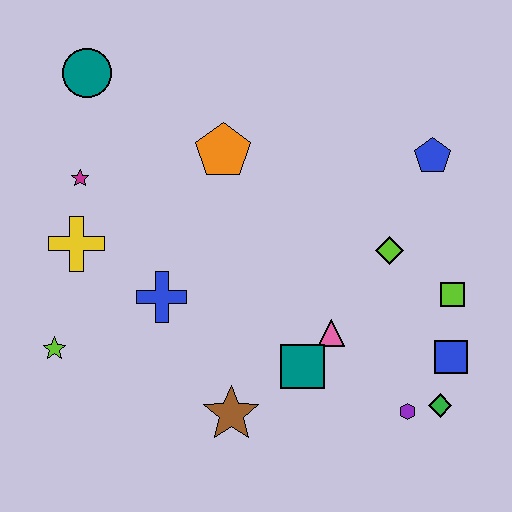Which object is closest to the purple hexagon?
The green diamond is closest to the purple hexagon.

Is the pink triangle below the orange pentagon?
Yes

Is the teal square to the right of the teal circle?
Yes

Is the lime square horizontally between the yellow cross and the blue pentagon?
No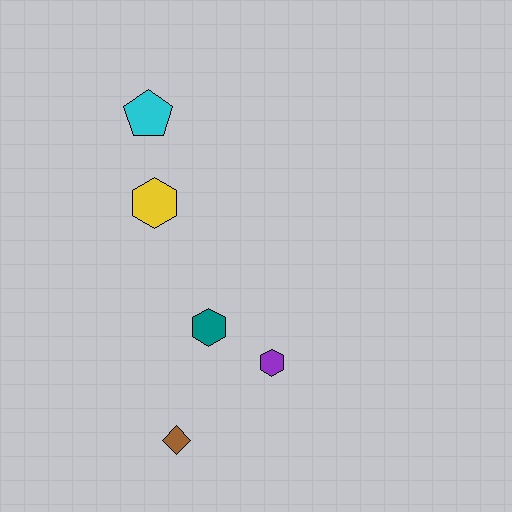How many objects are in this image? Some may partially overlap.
There are 5 objects.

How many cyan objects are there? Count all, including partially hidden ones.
There is 1 cyan object.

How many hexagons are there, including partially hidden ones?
There are 3 hexagons.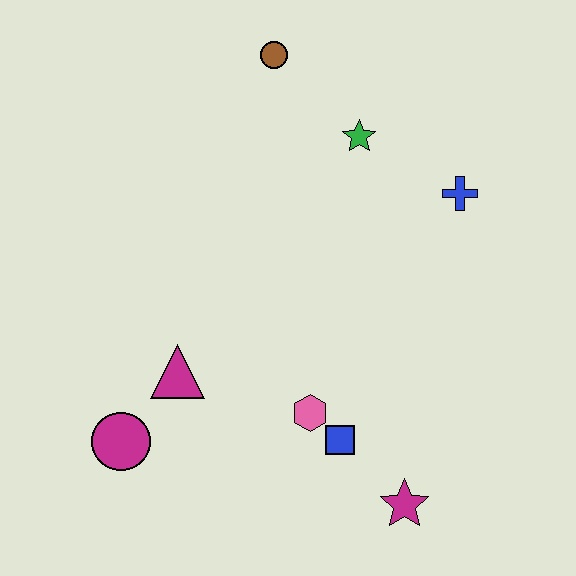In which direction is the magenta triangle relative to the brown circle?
The magenta triangle is below the brown circle.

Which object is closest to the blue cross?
The green star is closest to the blue cross.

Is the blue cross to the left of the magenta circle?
No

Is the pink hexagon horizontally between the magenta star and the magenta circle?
Yes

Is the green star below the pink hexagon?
No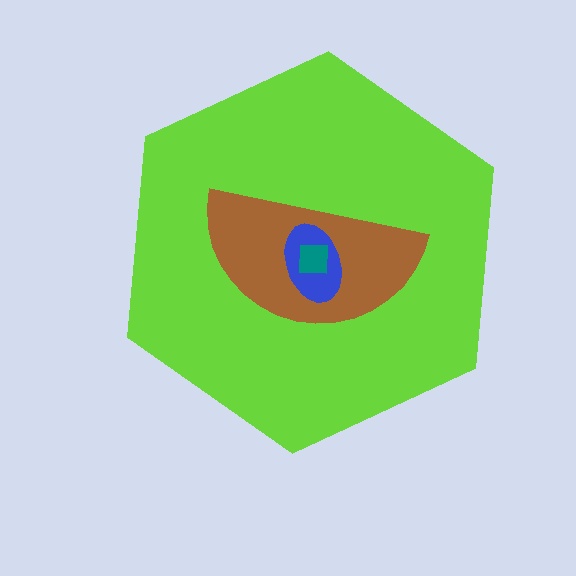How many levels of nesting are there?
4.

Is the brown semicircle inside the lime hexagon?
Yes.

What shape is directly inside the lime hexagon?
The brown semicircle.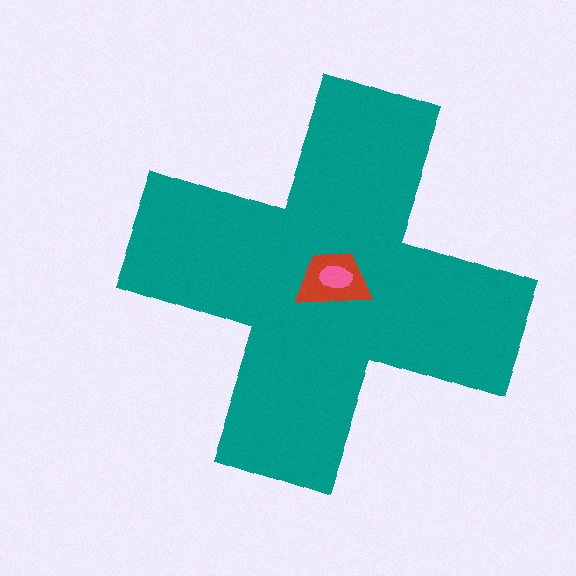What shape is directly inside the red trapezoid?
The pink ellipse.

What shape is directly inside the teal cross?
The red trapezoid.